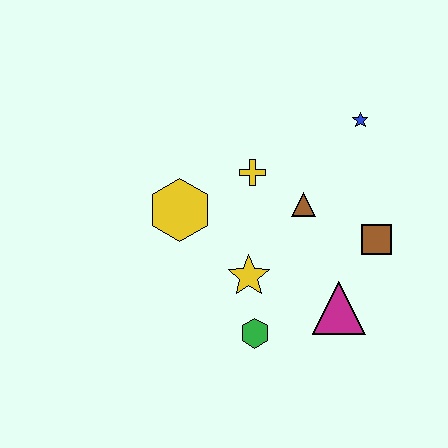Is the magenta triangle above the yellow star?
No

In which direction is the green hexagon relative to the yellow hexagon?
The green hexagon is below the yellow hexagon.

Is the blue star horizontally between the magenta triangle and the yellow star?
No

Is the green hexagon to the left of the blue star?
Yes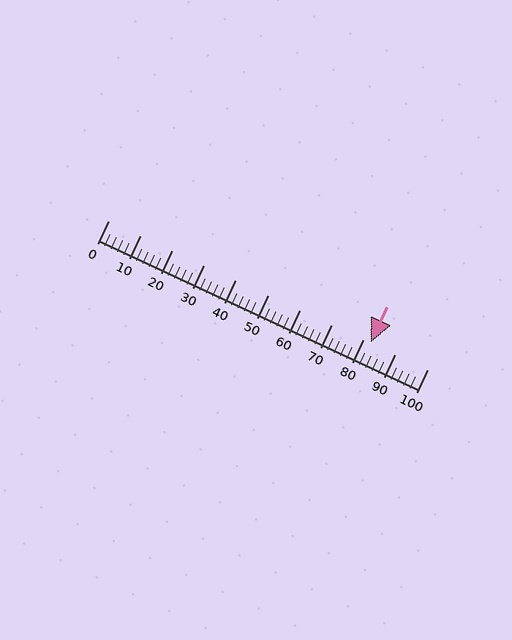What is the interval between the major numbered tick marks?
The major tick marks are spaced 10 units apart.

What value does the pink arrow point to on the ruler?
The pink arrow points to approximately 82.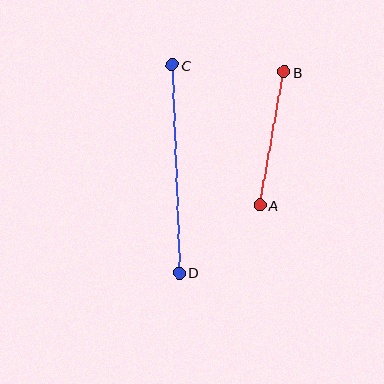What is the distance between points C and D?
The distance is approximately 208 pixels.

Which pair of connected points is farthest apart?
Points C and D are farthest apart.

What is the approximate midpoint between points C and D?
The midpoint is at approximately (176, 169) pixels.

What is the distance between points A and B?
The distance is approximately 135 pixels.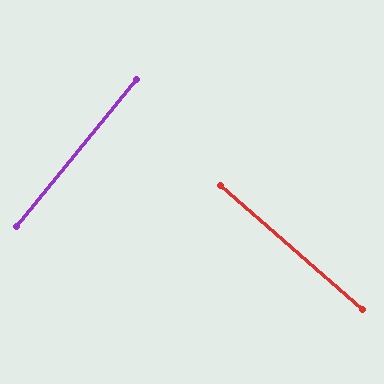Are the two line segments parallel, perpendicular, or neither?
Perpendicular — they meet at approximately 88°.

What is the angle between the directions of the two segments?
Approximately 88 degrees.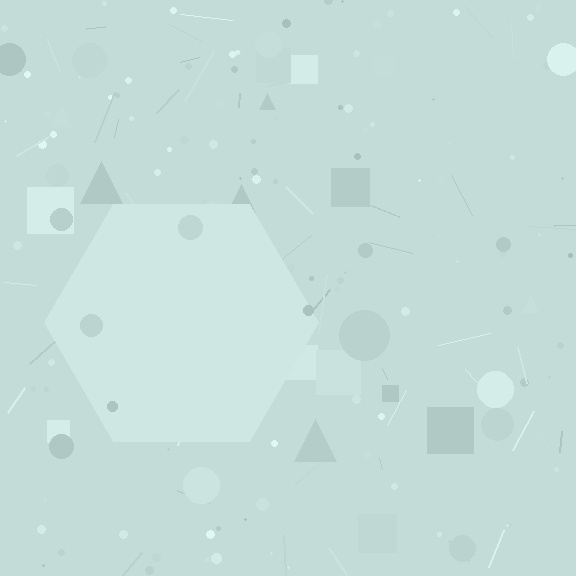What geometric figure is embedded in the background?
A hexagon is embedded in the background.